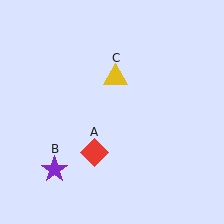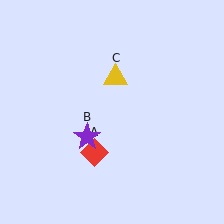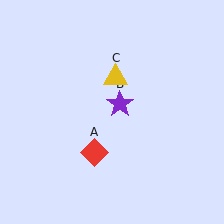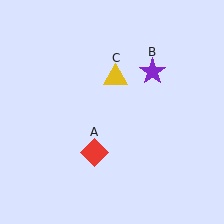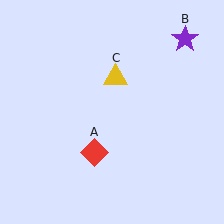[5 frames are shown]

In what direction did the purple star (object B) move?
The purple star (object B) moved up and to the right.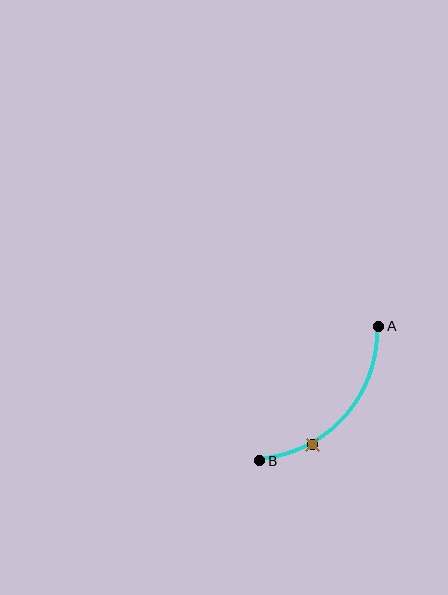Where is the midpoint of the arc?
The arc midpoint is the point on the curve farthest from the straight line joining A and B. It sits below and to the right of that line.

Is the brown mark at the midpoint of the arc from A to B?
No. The brown mark lies on the arc but is closer to endpoint B. The arc midpoint would be at the point on the curve equidistant along the arc from both A and B.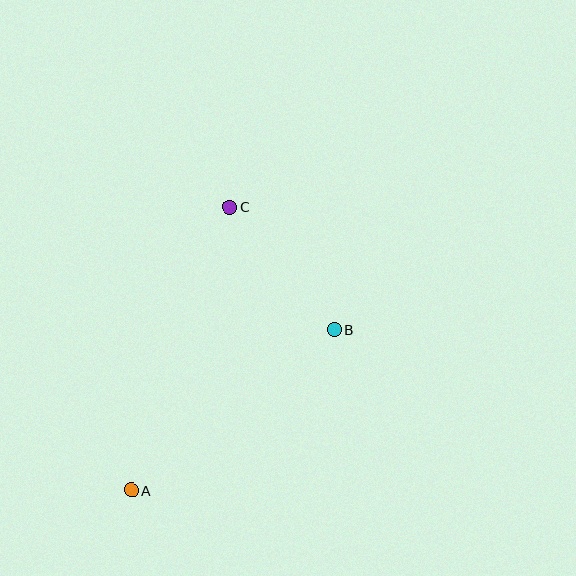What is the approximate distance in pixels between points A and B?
The distance between A and B is approximately 258 pixels.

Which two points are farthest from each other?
Points A and C are farthest from each other.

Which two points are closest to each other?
Points B and C are closest to each other.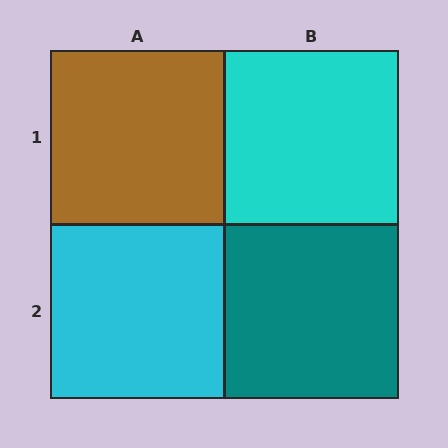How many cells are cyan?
2 cells are cyan.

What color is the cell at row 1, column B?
Cyan.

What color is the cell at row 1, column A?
Brown.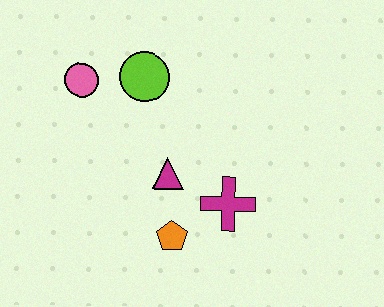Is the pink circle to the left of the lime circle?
Yes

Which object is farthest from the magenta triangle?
The pink circle is farthest from the magenta triangle.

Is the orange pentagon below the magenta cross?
Yes